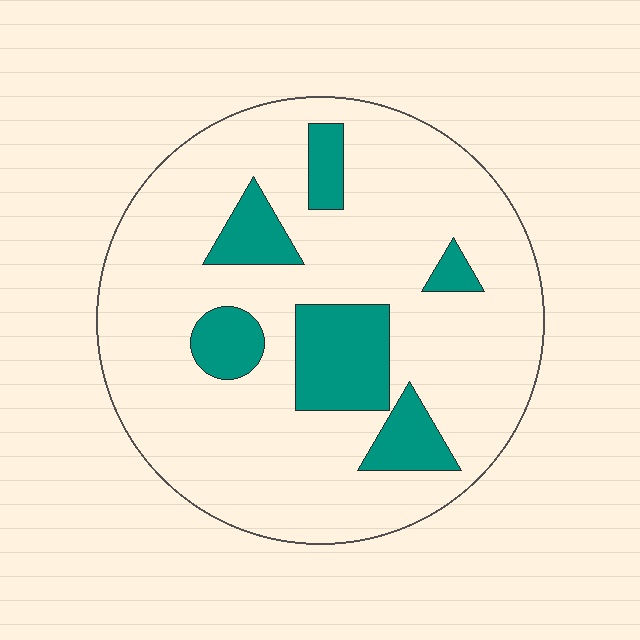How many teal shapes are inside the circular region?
6.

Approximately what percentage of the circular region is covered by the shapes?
Approximately 20%.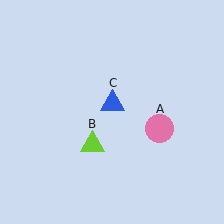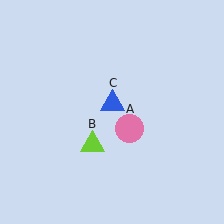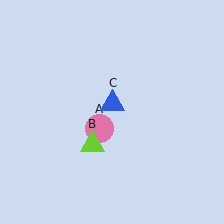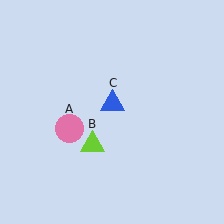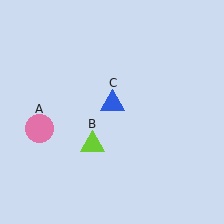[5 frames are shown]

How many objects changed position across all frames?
1 object changed position: pink circle (object A).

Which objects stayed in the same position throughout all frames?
Lime triangle (object B) and blue triangle (object C) remained stationary.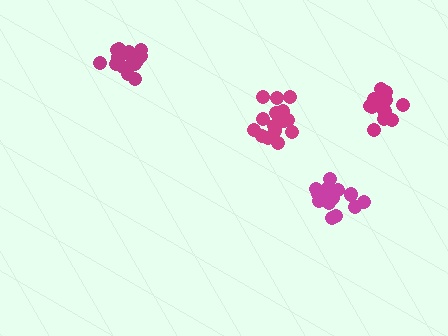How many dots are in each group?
Group 1: 14 dots, Group 2: 15 dots, Group 3: 17 dots, Group 4: 15 dots (61 total).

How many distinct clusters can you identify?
There are 4 distinct clusters.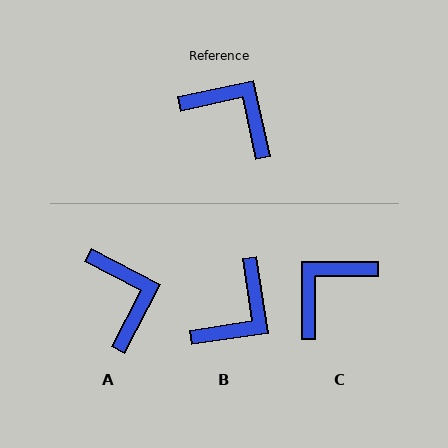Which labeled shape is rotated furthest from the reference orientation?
B, about 94 degrees away.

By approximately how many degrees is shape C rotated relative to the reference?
Approximately 78 degrees counter-clockwise.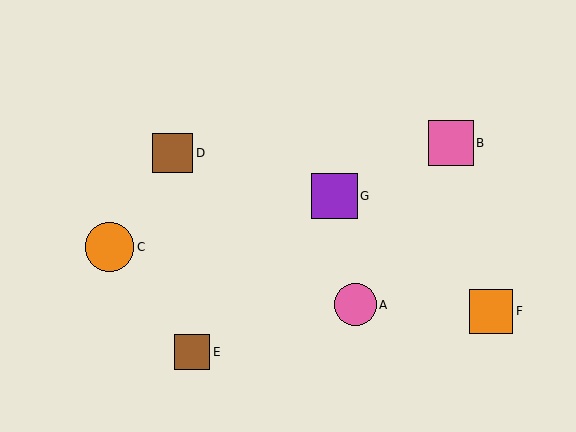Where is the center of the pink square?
The center of the pink square is at (451, 143).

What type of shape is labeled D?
Shape D is a brown square.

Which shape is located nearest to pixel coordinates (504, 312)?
The orange square (labeled F) at (491, 311) is nearest to that location.